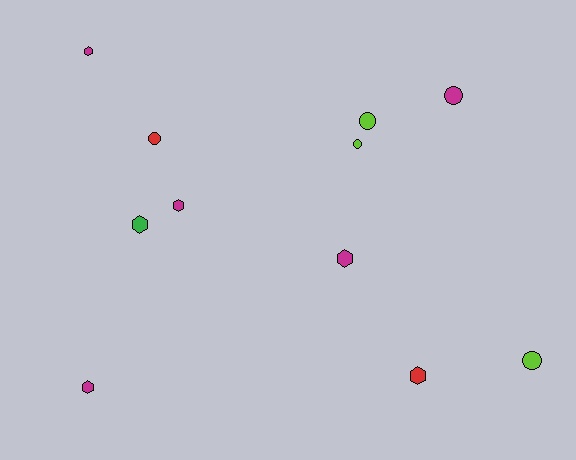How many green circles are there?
There are no green circles.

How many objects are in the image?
There are 11 objects.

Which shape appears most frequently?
Hexagon, with 6 objects.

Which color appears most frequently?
Magenta, with 5 objects.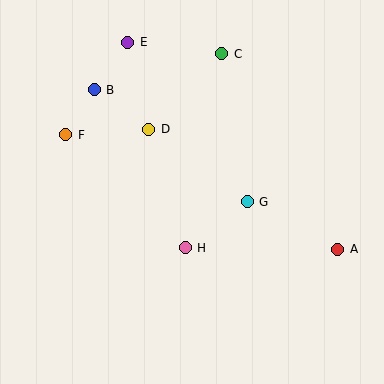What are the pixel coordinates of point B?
Point B is at (94, 90).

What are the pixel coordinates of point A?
Point A is at (338, 249).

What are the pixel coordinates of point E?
Point E is at (128, 42).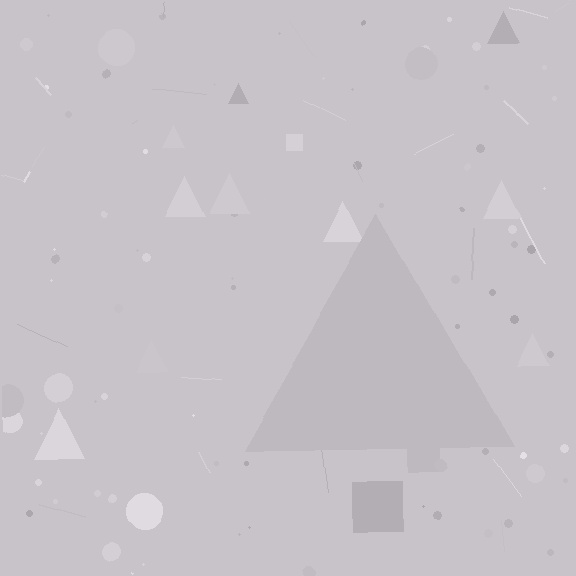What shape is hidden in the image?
A triangle is hidden in the image.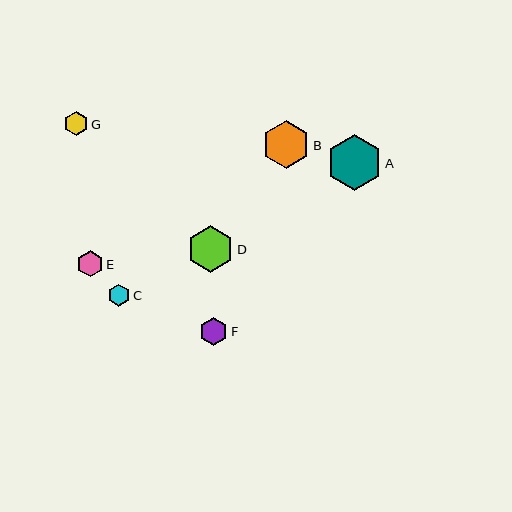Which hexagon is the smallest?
Hexagon C is the smallest with a size of approximately 22 pixels.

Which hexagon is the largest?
Hexagon A is the largest with a size of approximately 55 pixels.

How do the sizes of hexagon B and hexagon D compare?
Hexagon B and hexagon D are approximately the same size.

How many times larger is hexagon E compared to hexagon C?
Hexagon E is approximately 1.2 times the size of hexagon C.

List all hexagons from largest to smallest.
From largest to smallest: A, B, D, F, E, G, C.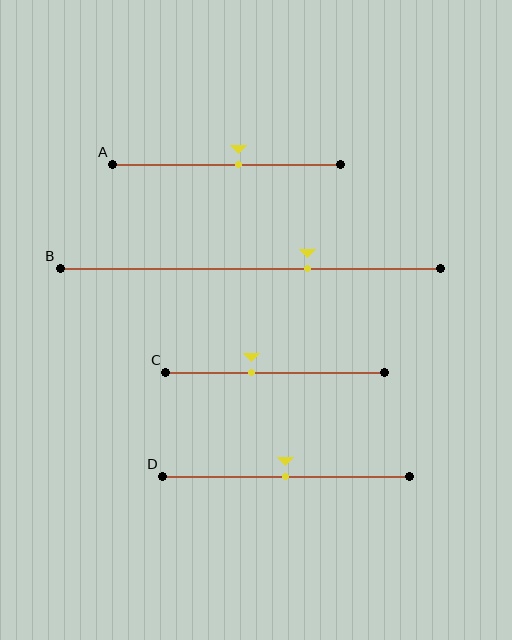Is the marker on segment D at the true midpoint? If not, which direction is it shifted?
Yes, the marker on segment D is at the true midpoint.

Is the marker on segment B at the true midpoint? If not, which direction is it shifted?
No, the marker on segment B is shifted to the right by about 15% of the segment length.